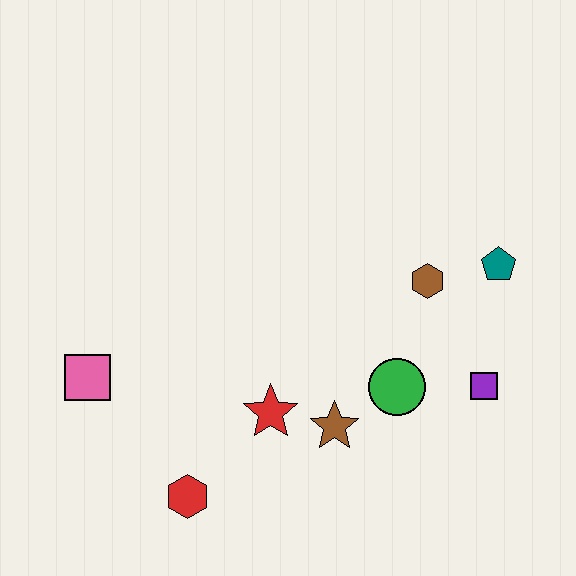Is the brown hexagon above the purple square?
Yes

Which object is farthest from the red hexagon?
The teal pentagon is farthest from the red hexagon.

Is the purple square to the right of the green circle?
Yes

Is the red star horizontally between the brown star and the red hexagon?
Yes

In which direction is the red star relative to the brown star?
The red star is to the left of the brown star.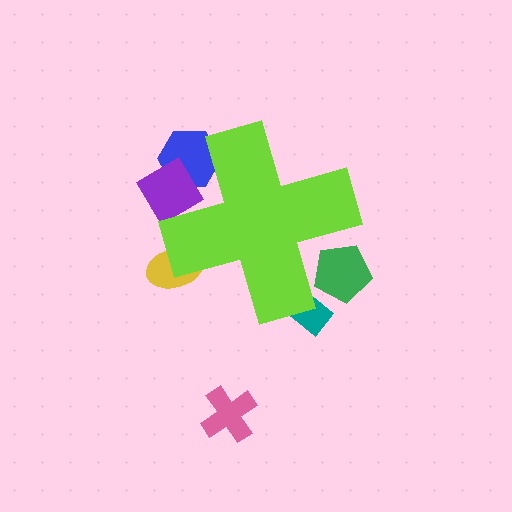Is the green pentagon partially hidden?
Yes, the green pentagon is partially hidden behind the lime cross.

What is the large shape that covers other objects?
A lime cross.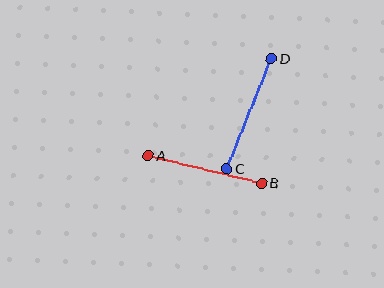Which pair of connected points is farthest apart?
Points C and D are farthest apart.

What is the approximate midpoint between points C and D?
The midpoint is at approximately (249, 114) pixels.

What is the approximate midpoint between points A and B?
The midpoint is at approximately (205, 169) pixels.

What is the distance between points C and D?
The distance is approximately 119 pixels.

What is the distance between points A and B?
The distance is approximately 117 pixels.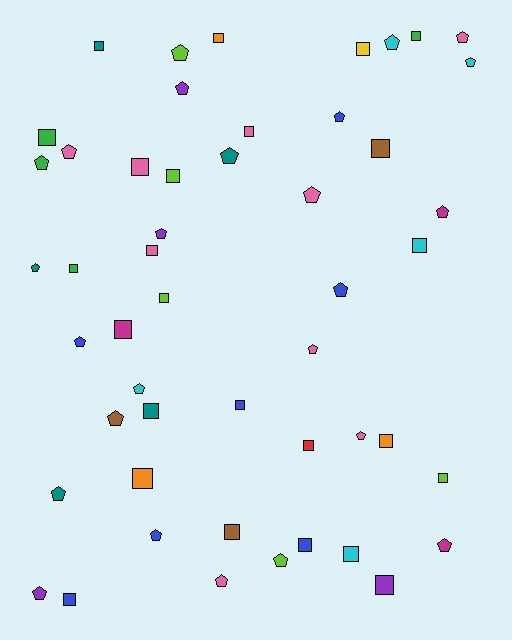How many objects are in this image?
There are 50 objects.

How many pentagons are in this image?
There are 25 pentagons.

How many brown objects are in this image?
There are 3 brown objects.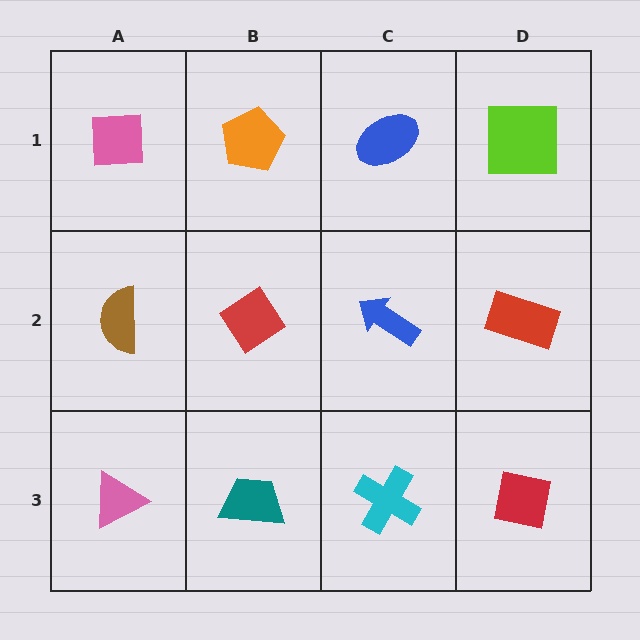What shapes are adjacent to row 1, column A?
A brown semicircle (row 2, column A), an orange pentagon (row 1, column B).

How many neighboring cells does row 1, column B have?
3.